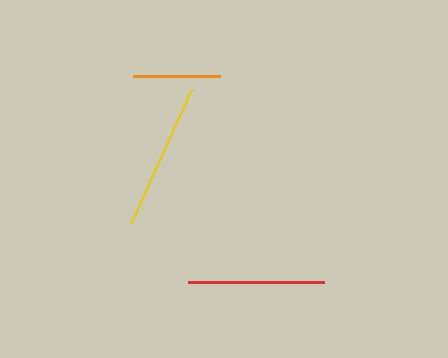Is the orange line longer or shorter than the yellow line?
The yellow line is longer than the orange line.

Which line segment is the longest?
The yellow line is the longest at approximately 146 pixels.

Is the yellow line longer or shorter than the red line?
The yellow line is longer than the red line.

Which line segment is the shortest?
The orange line is the shortest at approximately 87 pixels.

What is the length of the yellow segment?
The yellow segment is approximately 146 pixels long.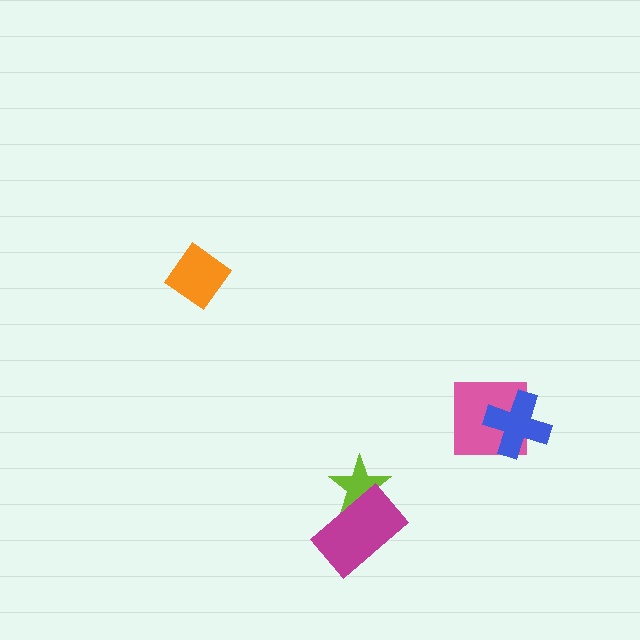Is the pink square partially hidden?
Yes, it is partially covered by another shape.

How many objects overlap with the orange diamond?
0 objects overlap with the orange diamond.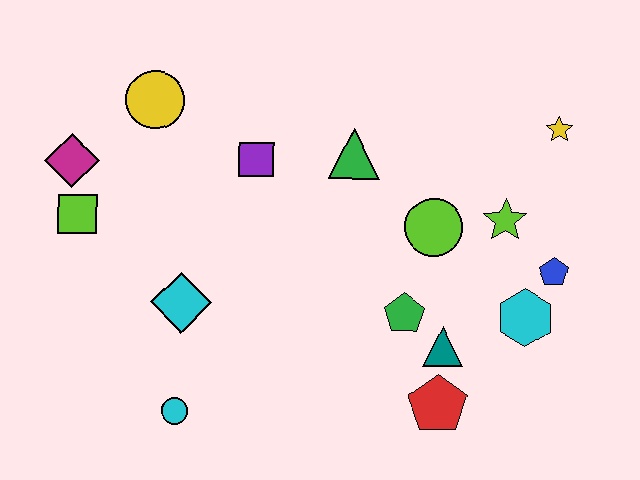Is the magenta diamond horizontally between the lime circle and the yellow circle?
No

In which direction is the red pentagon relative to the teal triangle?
The red pentagon is below the teal triangle.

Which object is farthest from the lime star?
The magenta diamond is farthest from the lime star.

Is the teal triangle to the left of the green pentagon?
No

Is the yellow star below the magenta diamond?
No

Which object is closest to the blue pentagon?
The cyan hexagon is closest to the blue pentagon.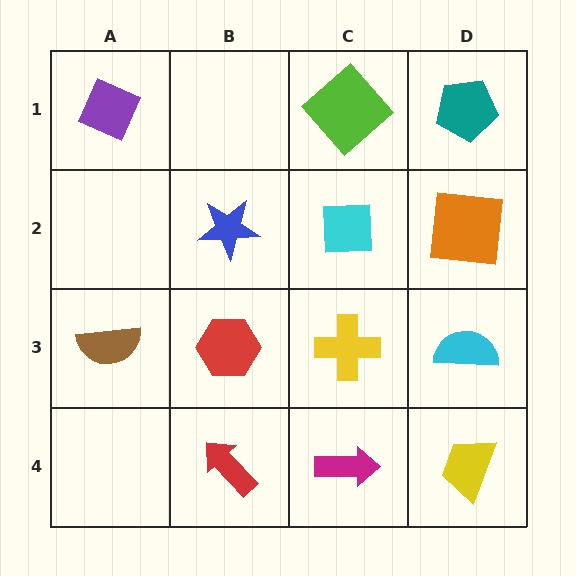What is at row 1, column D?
A teal pentagon.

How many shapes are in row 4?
3 shapes.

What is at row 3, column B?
A red hexagon.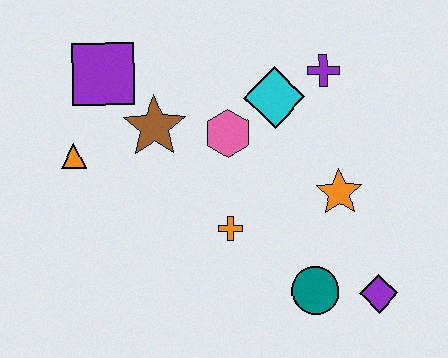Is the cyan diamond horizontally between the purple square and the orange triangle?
No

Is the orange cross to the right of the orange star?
No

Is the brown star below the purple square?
Yes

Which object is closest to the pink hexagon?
The cyan diamond is closest to the pink hexagon.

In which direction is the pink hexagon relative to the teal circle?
The pink hexagon is above the teal circle.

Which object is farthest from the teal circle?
The purple square is farthest from the teal circle.